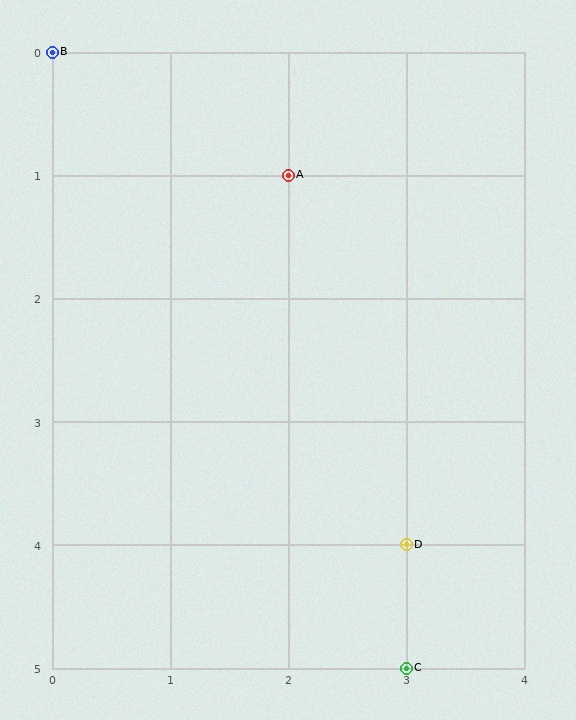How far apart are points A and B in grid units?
Points A and B are 2 columns and 1 row apart (about 2.2 grid units diagonally).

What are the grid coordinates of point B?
Point B is at grid coordinates (0, 0).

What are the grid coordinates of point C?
Point C is at grid coordinates (3, 5).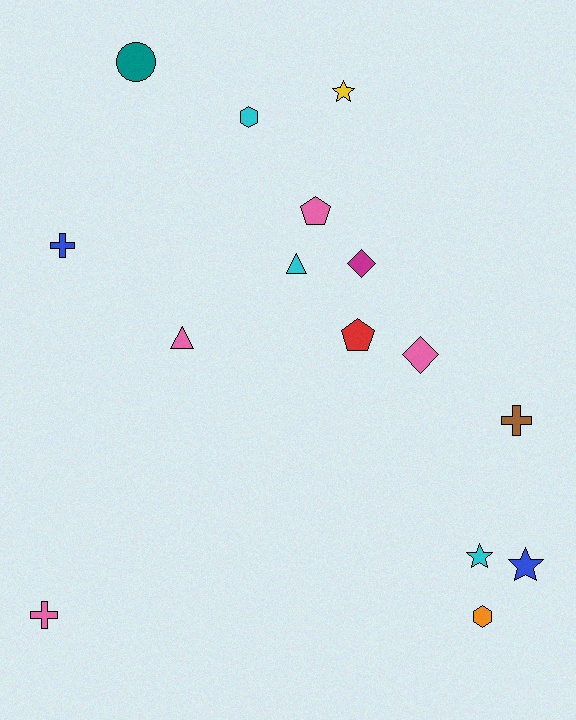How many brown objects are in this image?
There is 1 brown object.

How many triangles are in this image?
There are 2 triangles.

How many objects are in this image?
There are 15 objects.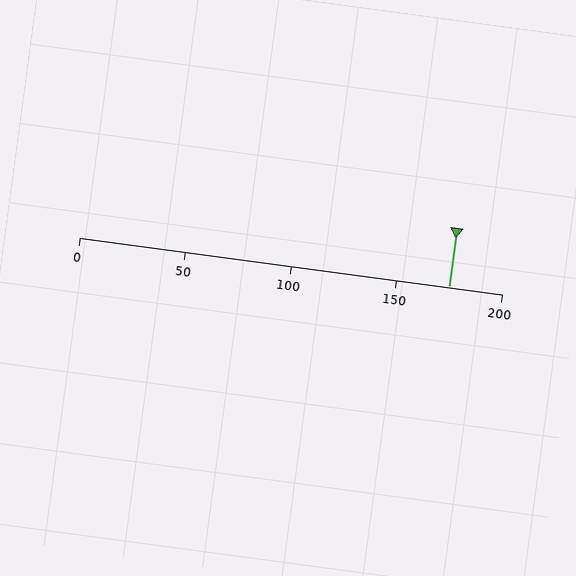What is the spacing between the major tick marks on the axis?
The major ticks are spaced 50 apart.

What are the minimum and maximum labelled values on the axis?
The axis runs from 0 to 200.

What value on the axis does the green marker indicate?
The marker indicates approximately 175.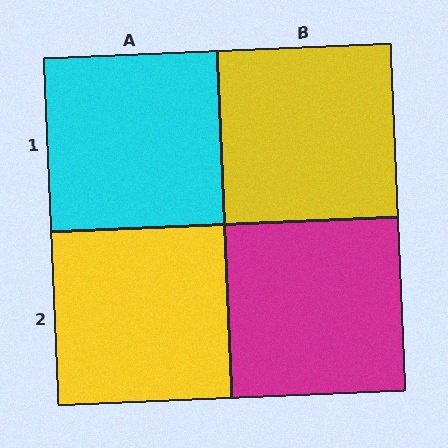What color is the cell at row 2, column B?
Magenta.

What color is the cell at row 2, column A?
Yellow.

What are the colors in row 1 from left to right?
Cyan, yellow.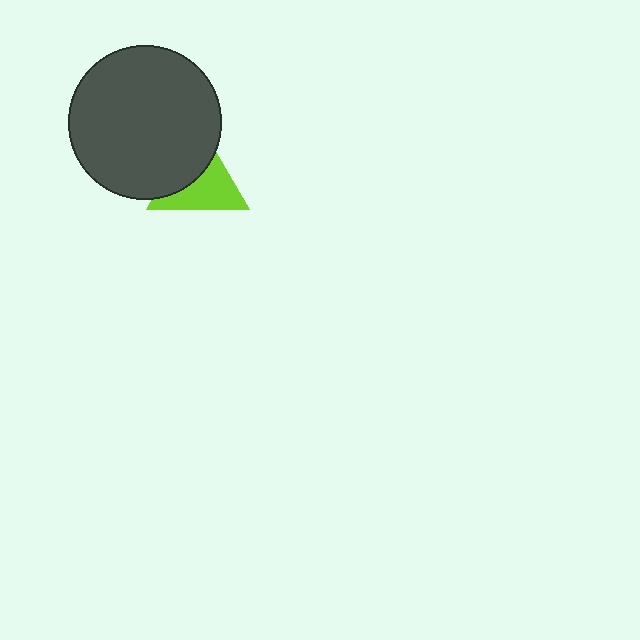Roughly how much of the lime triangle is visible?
About half of it is visible (roughly 55%).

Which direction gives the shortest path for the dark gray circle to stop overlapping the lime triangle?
Moving toward the upper-left gives the shortest separation.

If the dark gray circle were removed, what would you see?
You would see the complete lime triangle.